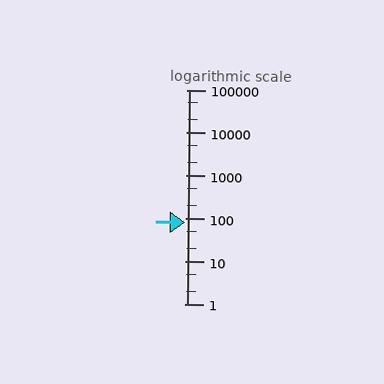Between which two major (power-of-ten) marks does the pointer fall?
The pointer is between 10 and 100.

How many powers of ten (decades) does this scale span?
The scale spans 5 decades, from 1 to 100000.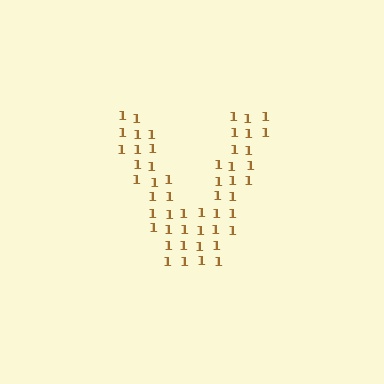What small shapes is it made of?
It is made of small digit 1's.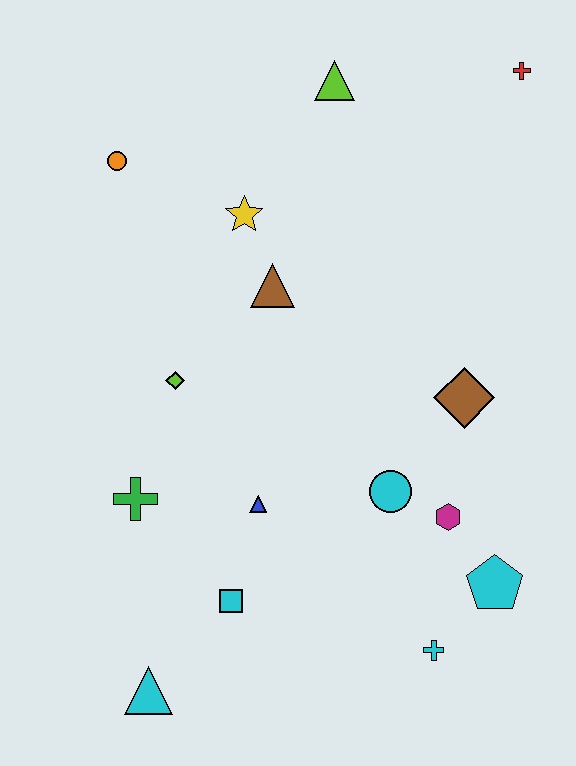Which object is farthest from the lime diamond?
The red cross is farthest from the lime diamond.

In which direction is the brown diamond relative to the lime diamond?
The brown diamond is to the right of the lime diamond.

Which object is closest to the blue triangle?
The cyan square is closest to the blue triangle.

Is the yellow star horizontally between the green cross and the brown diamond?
Yes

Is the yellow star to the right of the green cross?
Yes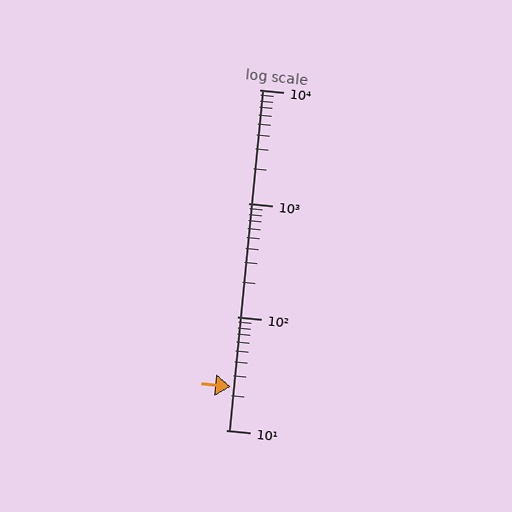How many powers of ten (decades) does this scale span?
The scale spans 3 decades, from 10 to 10000.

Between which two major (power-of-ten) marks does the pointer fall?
The pointer is between 10 and 100.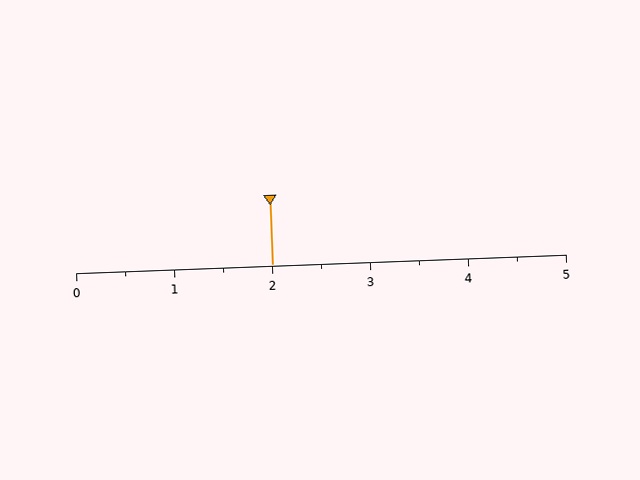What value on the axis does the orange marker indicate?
The marker indicates approximately 2.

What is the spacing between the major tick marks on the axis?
The major ticks are spaced 1 apart.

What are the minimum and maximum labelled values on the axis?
The axis runs from 0 to 5.